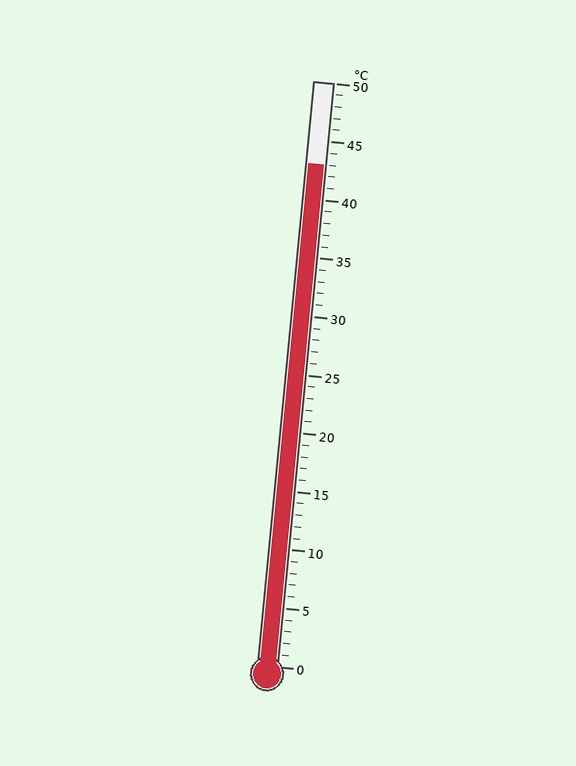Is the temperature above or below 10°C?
The temperature is above 10°C.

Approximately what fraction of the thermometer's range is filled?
The thermometer is filled to approximately 85% of its range.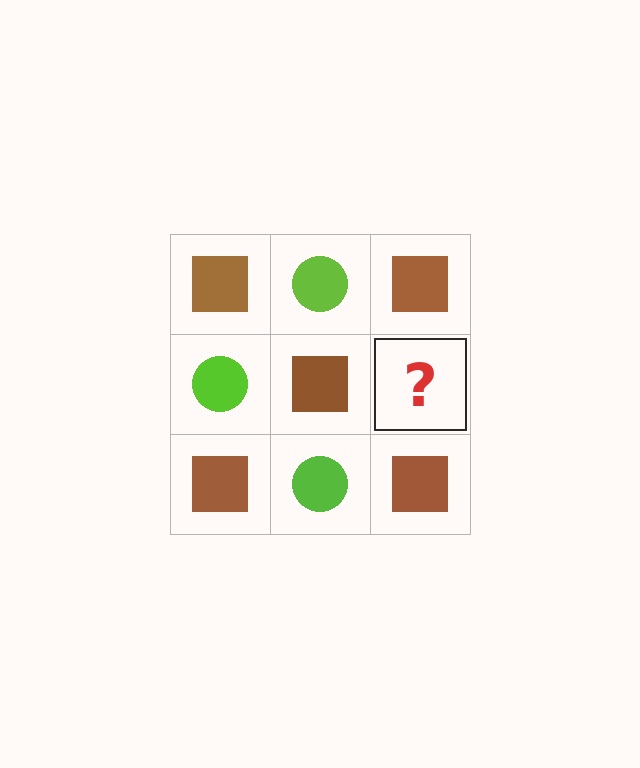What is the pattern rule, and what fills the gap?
The rule is that it alternates brown square and lime circle in a checkerboard pattern. The gap should be filled with a lime circle.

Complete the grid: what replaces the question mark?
The question mark should be replaced with a lime circle.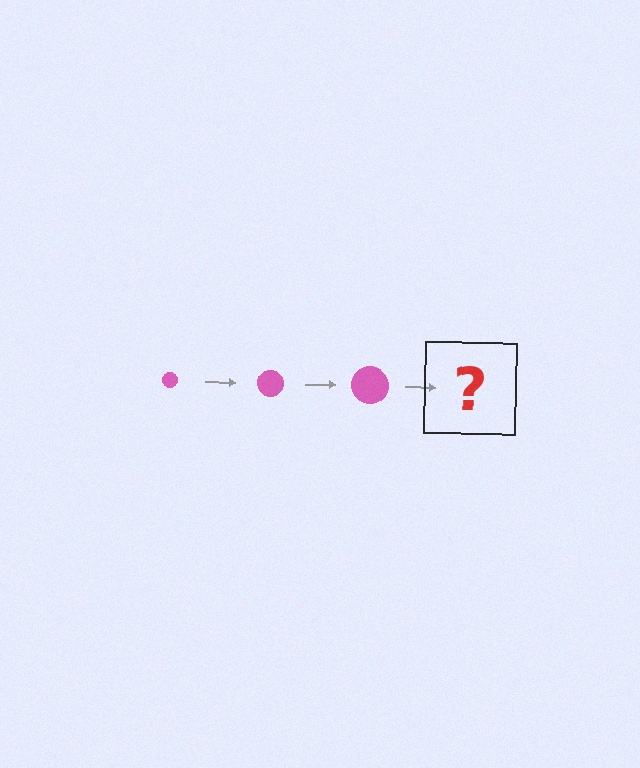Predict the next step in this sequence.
The next step is a pink circle, larger than the previous one.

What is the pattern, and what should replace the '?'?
The pattern is that the circle gets progressively larger each step. The '?' should be a pink circle, larger than the previous one.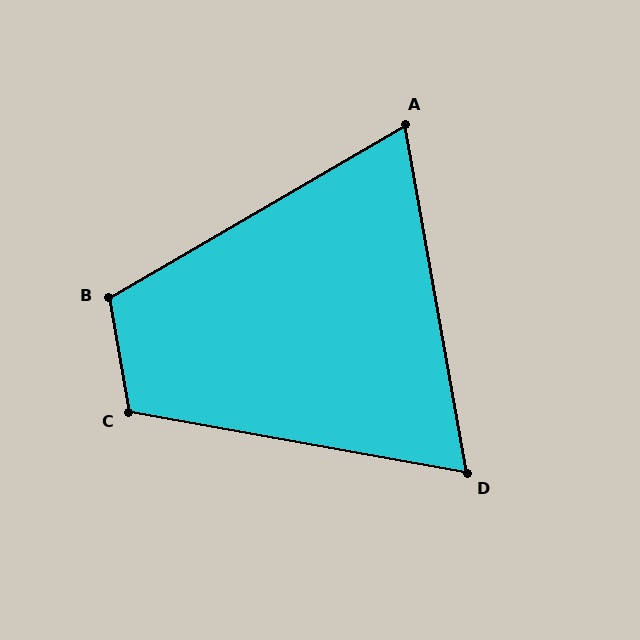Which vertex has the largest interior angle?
B, at approximately 110 degrees.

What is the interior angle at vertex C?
Approximately 110 degrees (obtuse).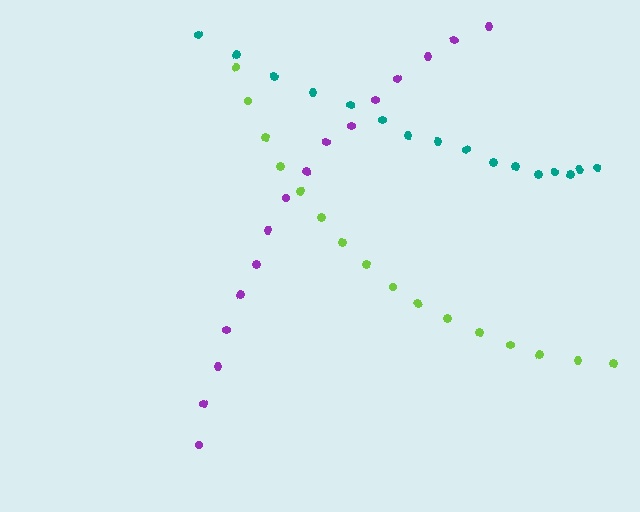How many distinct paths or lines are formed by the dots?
There are 3 distinct paths.